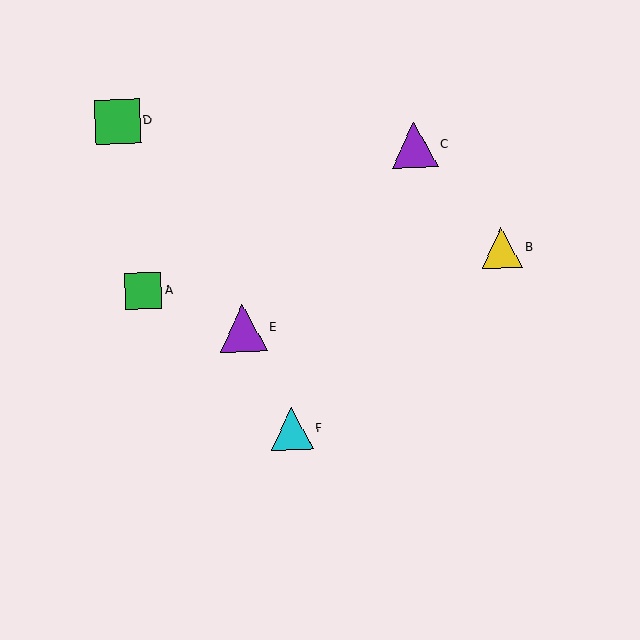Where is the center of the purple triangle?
The center of the purple triangle is at (414, 145).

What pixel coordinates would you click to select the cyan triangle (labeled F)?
Click at (292, 429) to select the cyan triangle F.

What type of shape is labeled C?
Shape C is a purple triangle.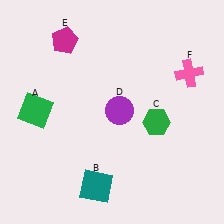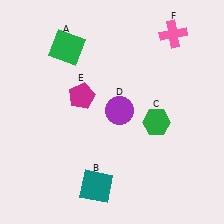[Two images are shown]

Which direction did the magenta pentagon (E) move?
The magenta pentagon (E) moved down.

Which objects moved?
The objects that moved are: the green square (A), the magenta pentagon (E), the pink cross (F).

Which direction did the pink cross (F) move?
The pink cross (F) moved up.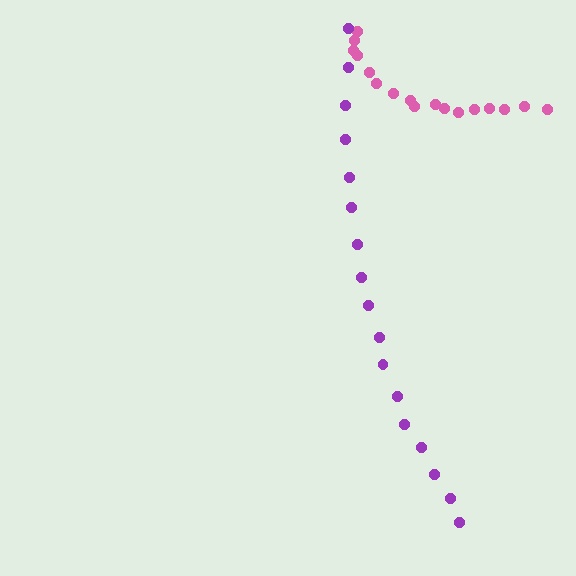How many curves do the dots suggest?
There are 2 distinct paths.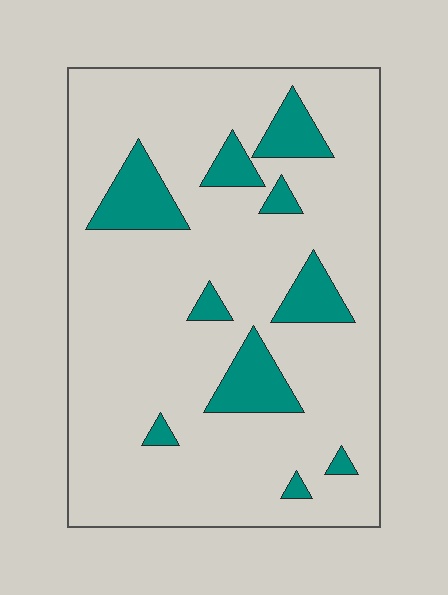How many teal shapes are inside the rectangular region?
10.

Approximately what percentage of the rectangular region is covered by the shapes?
Approximately 15%.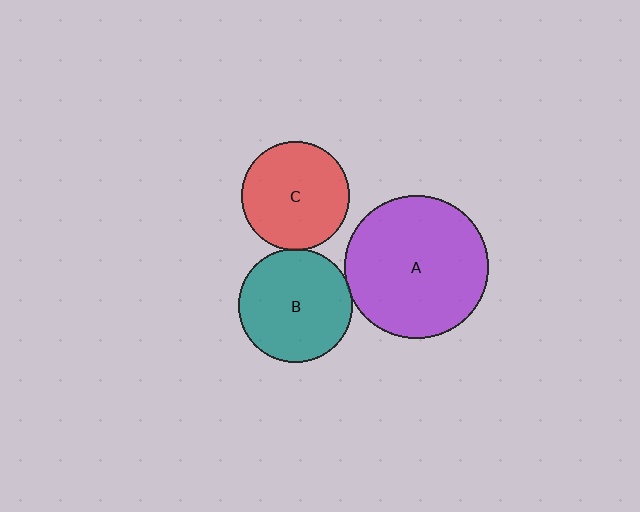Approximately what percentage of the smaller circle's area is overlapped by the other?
Approximately 5%.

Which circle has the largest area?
Circle A (purple).